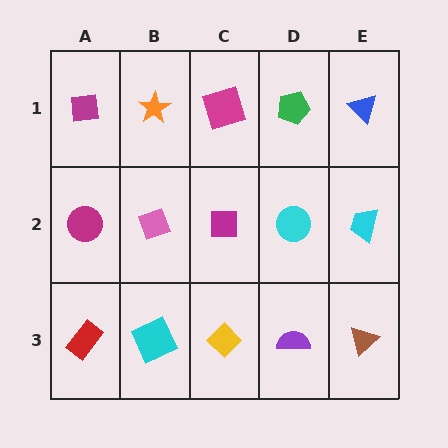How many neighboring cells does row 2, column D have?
4.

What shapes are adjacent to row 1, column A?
A magenta circle (row 2, column A), an orange star (row 1, column B).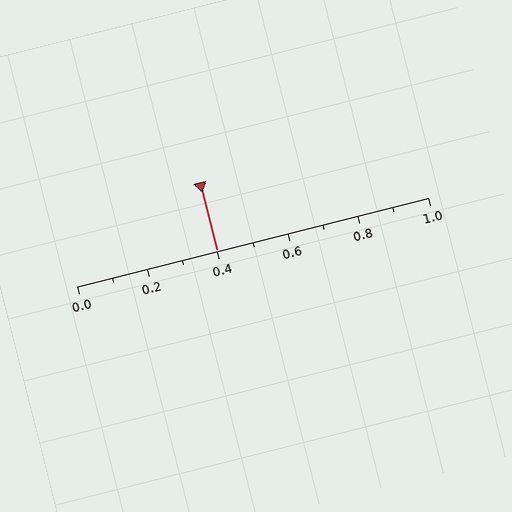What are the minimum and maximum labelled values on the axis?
The axis runs from 0.0 to 1.0.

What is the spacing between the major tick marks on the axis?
The major ticks are spaced 0.2 apart.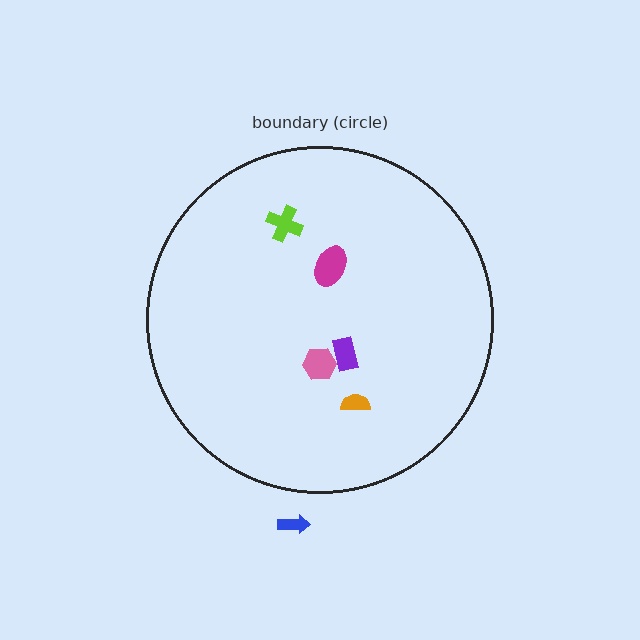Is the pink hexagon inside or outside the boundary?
Inside.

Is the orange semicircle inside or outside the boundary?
Inside.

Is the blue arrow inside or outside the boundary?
Outside.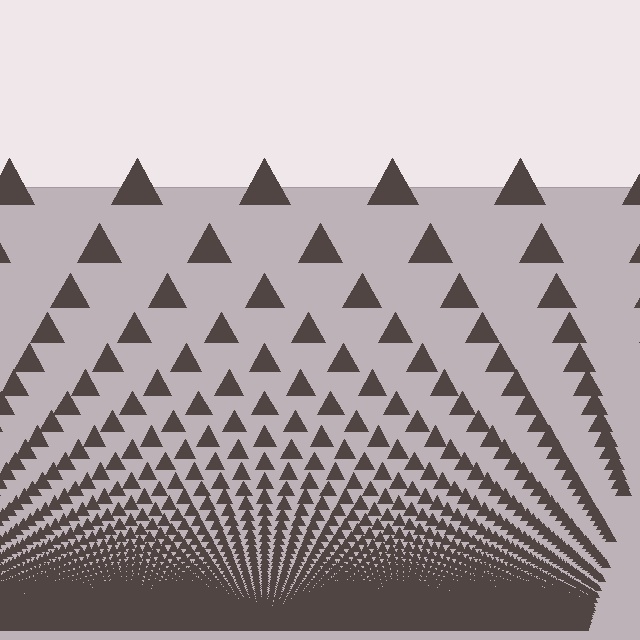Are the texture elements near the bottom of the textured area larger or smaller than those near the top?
Smaller. The gradient is inverted — elements near the bottom are smaller and denser.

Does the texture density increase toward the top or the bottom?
Density increases toward the bottom.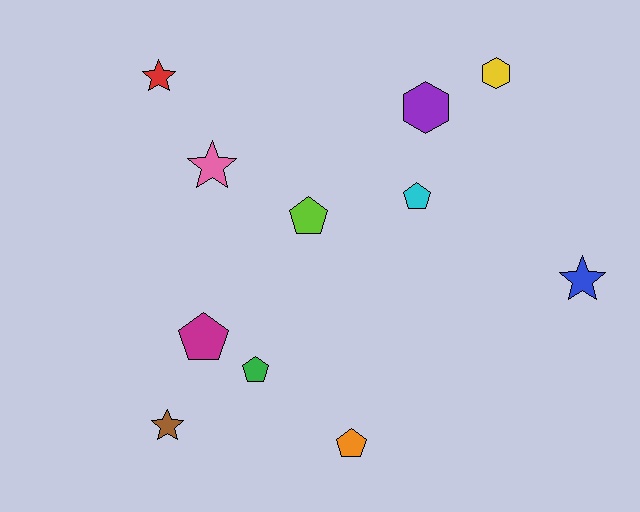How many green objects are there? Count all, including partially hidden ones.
There is 1 green object.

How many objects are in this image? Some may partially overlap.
There are 11 objects.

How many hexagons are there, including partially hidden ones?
There are 2 hexagons.